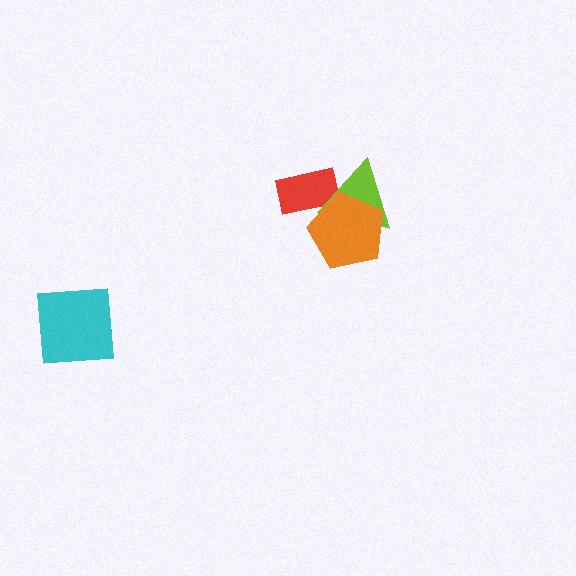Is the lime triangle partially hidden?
Yes, it is partially covered by another shape.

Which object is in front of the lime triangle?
The orange pentagon is in front of the lime triangle.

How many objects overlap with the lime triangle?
2 objects overlap with the lime triangle.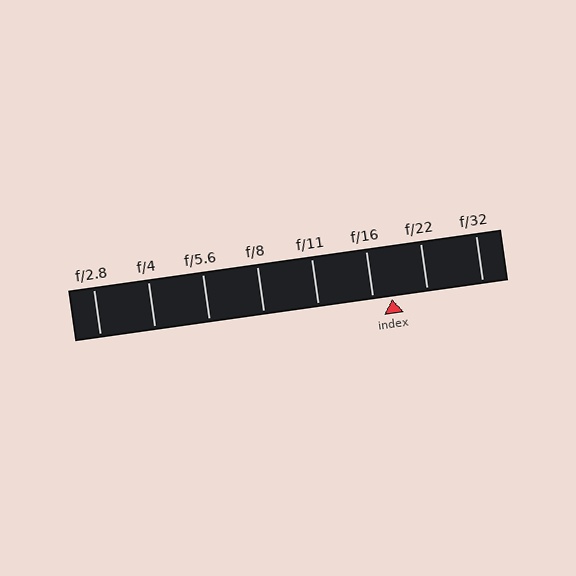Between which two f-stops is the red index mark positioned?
The index mark is between f/16 and f/22.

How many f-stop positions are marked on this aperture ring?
There are 8 f-stop positions marked.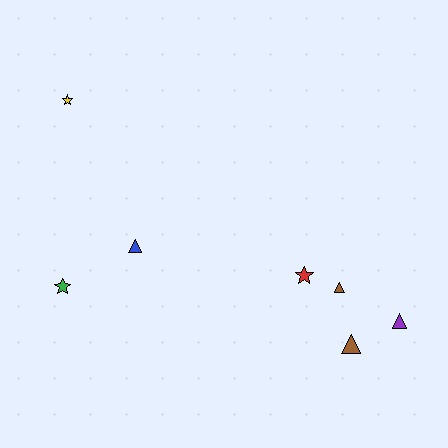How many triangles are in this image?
There are 4 triangles.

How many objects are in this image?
There are 7 objects.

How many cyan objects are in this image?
There are no cyan objects.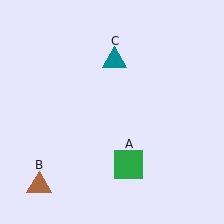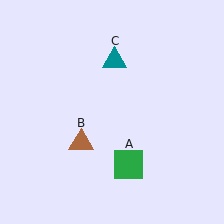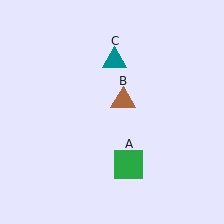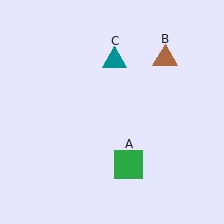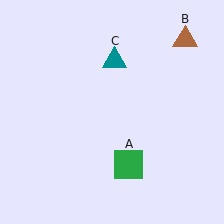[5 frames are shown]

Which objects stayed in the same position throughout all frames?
Green square (object A) and teal triangle (object C) remained stationary.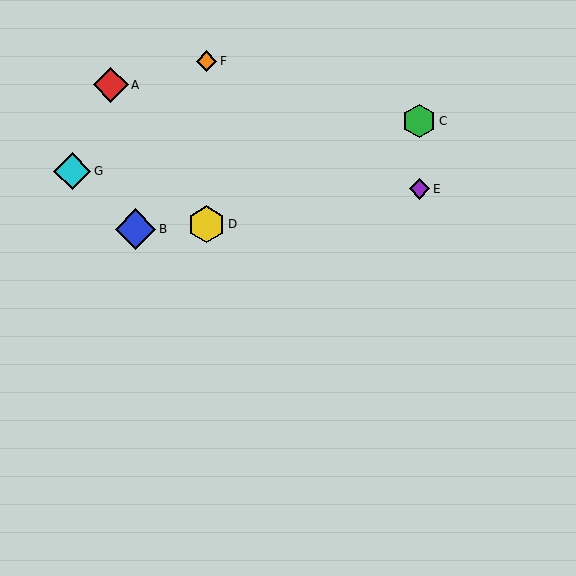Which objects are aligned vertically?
Objects D, F are aligned vertically.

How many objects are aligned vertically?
2 objects (D, F) are aligned vertically.